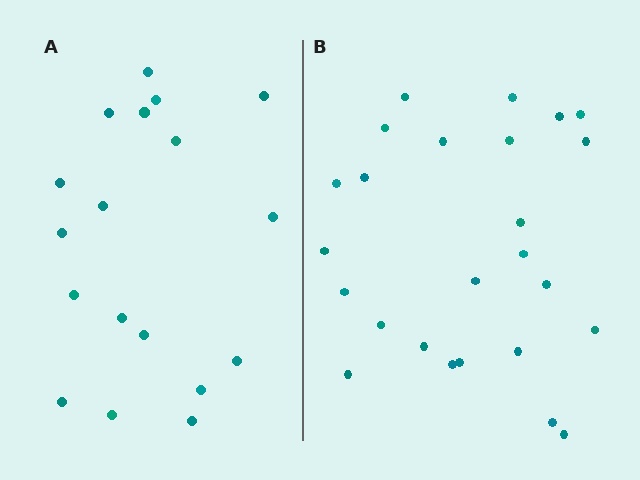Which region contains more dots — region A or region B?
Region B (the right region) has more dots.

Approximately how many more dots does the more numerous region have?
Region B has roughly 8 or so more dots than region A.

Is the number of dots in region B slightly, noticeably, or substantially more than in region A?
Region B has noticeably more, but not dramatically so. The ratio is roughly 1.4 to 1.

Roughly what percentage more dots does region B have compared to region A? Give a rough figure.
About 40% more.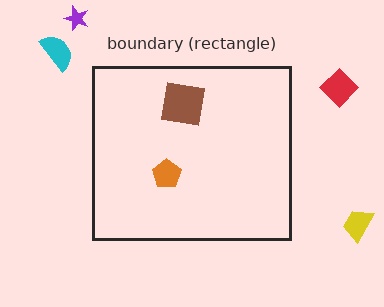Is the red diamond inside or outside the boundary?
Outside.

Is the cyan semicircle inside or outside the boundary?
Outside.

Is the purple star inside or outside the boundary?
Outside.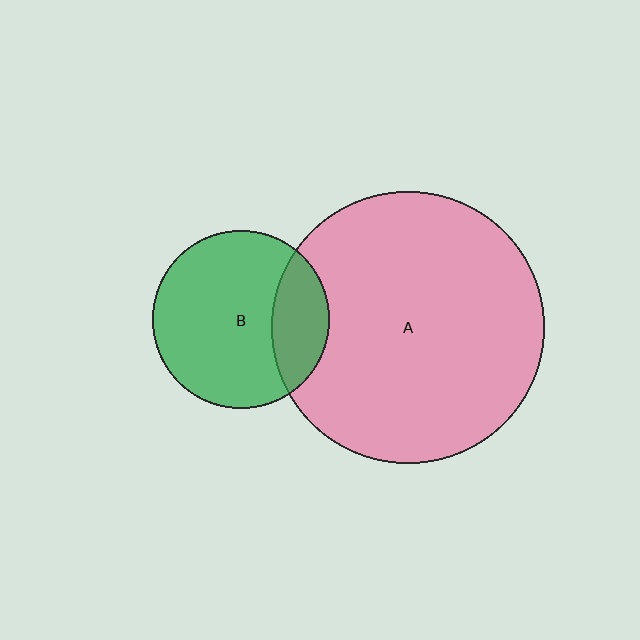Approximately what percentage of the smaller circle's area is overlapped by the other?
Approximately 25%.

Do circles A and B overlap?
Yes.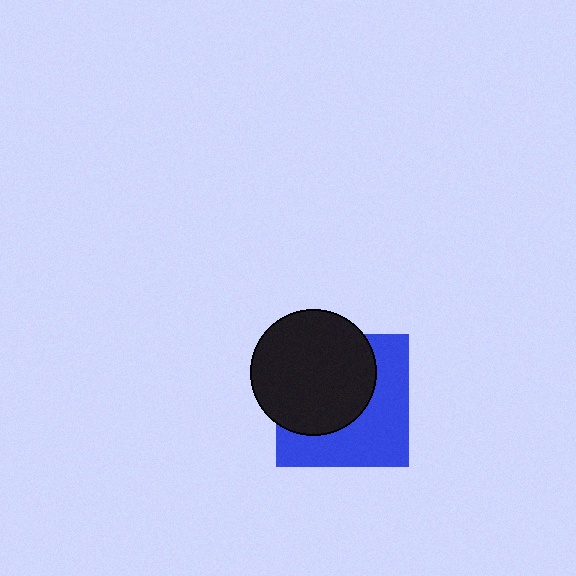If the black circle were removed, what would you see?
You would see the complete blue square.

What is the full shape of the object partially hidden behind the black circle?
The partially hidden object is a blue square.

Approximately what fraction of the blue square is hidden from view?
Roughly 51% of the blue square is hidden behind the black circle.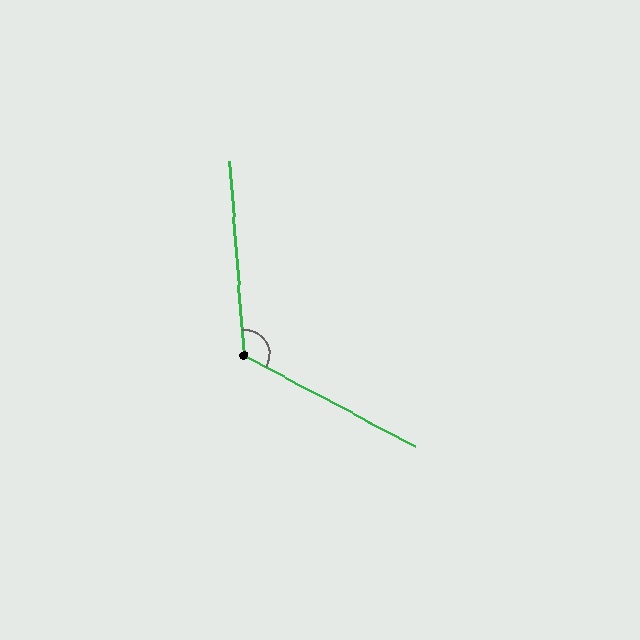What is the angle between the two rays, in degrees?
Approximately 122 degrees.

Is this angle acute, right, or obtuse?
It is obtuse.